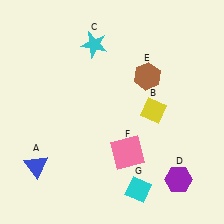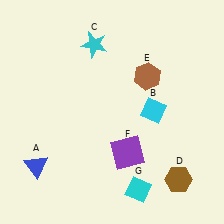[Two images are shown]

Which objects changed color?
B changed from yellow to cyan. D changed from purple to brown. F changed from pink to purple.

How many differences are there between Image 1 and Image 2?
There are 3 differences between the two images.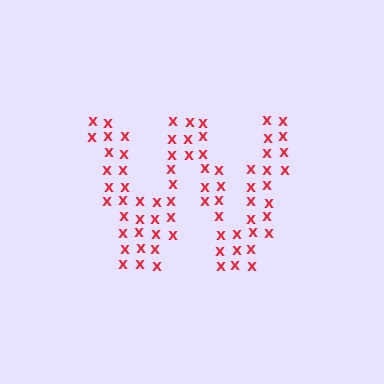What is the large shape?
The large shape is the letter W.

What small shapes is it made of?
It is made of small letter X's.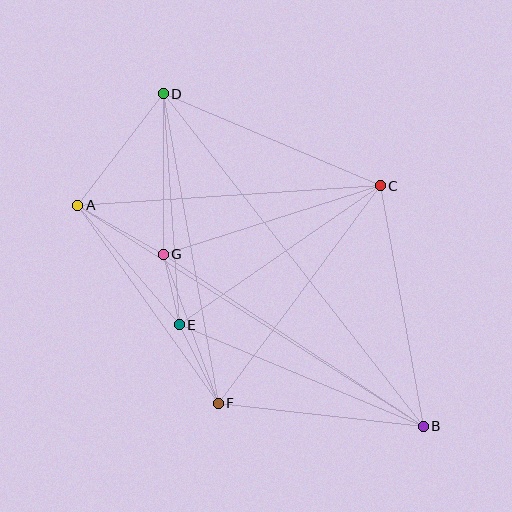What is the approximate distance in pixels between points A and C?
The distance between A and C is approximately 303 pixels.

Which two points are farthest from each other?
Points B and D are farthest from each other.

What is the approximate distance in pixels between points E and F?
The distance between E and F is approximately 88 pixels.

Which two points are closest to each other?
Points E and G are closest to each other.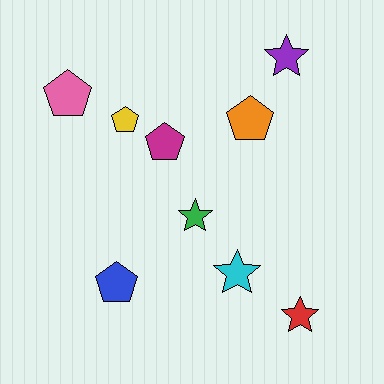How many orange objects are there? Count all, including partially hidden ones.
There is 1 orange object.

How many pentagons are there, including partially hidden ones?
There are 5 pentagons.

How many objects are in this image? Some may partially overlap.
There are 9 objects.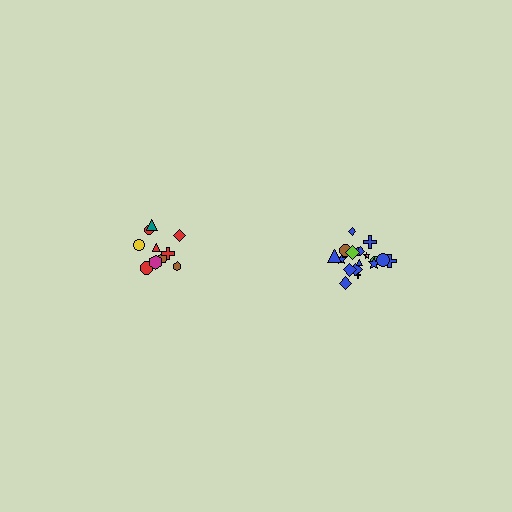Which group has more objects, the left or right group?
The right group.